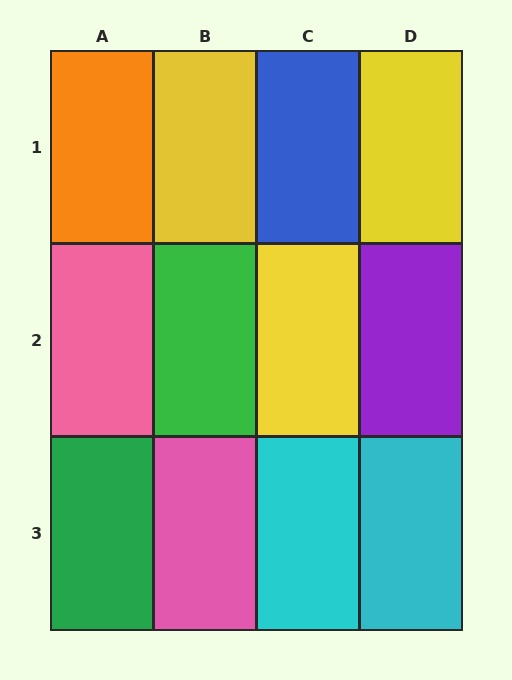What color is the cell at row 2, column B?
Green.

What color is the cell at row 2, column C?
Yellow.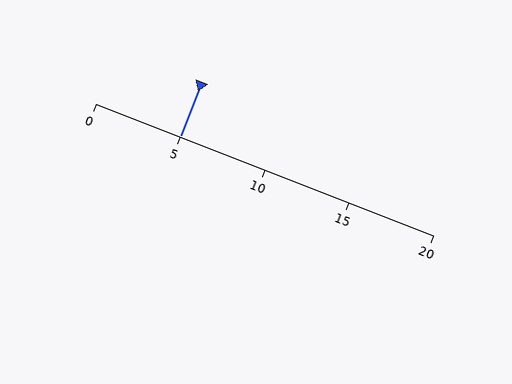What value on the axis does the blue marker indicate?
The marker indicates approximately 5.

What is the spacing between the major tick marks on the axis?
The major ticks are spaced 5 apart.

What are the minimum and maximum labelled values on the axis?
The axis runs from 0 to 20.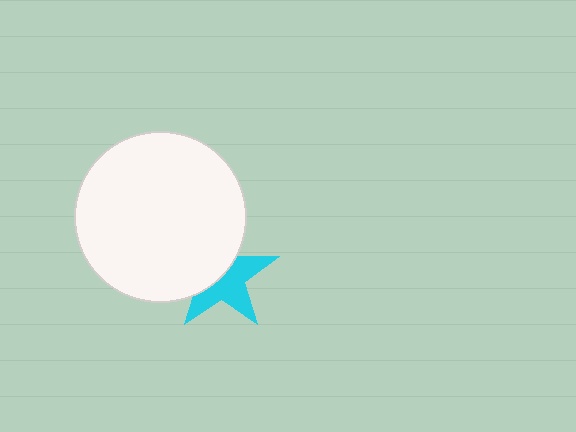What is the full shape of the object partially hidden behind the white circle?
The partially hidden object is a cyan star.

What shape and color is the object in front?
The object in front is a white circle.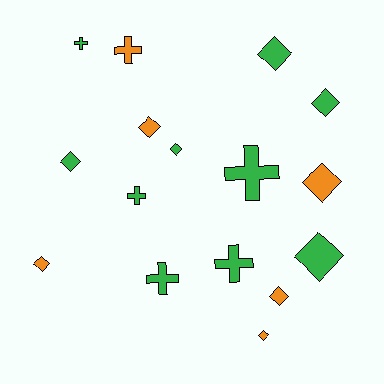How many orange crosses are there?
There is 1 orange cross.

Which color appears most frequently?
Green, with 10 objects.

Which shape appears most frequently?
Diamond, with 10 objects.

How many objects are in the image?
There are 16 objects.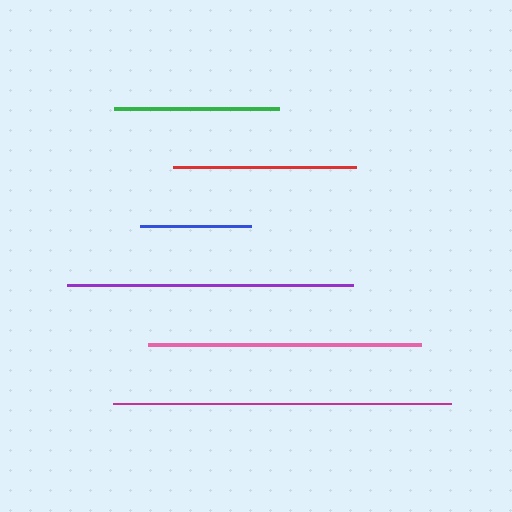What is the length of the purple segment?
The purple segment is approximately 286 pixels long.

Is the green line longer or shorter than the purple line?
The purple line is longer than the green line.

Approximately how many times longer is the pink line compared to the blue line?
The pink line is approximately 2.5 times the length of the blue line.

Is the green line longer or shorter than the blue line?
The green line is longer than the blue line.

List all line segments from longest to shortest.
From longest to shortest: magenta, purple, pink, red, green, blue.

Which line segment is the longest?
The magenta line is the longest at approximately 338 pixels.